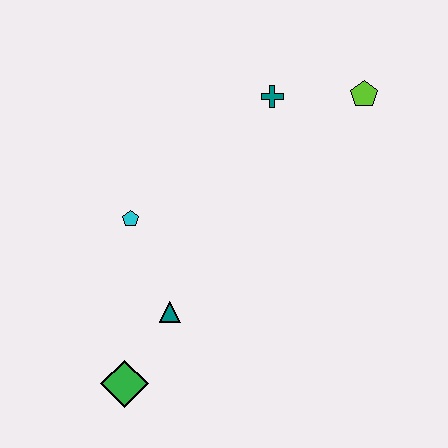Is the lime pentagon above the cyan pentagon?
Yes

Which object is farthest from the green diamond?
The lime pentagon is farthest from the green diamond.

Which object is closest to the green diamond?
The teal triangle is closest to the green diamond.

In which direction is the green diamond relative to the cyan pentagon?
The green diamond is below the cyan pentagon.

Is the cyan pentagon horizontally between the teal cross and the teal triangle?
No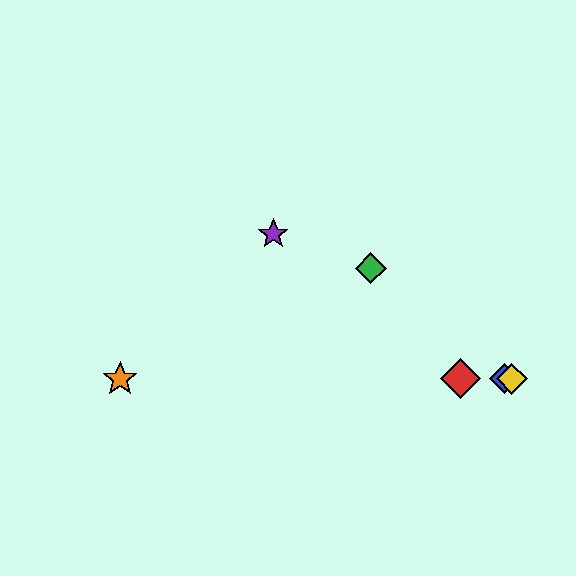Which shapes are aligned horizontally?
The red diamond, the blue diamond, the yellow diamond, the orange star are aligned horizontally.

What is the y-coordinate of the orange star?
The orange star is at y≈379.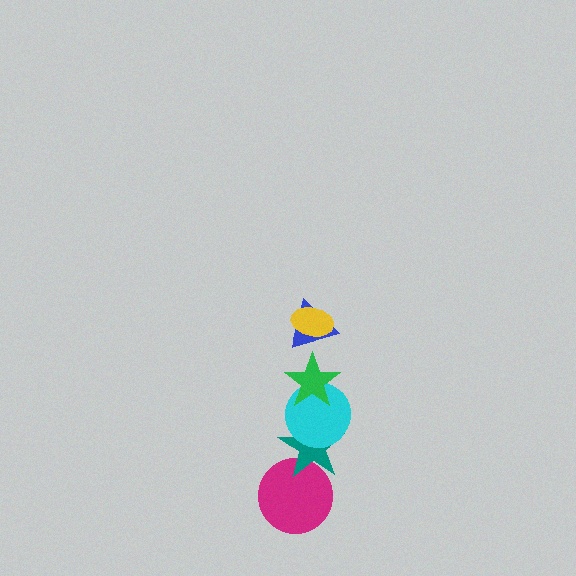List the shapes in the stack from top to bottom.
From top to bottom: the yellow ellipse, the blue triangle, the green star, the cyan circle, the teal star, the magenta circle.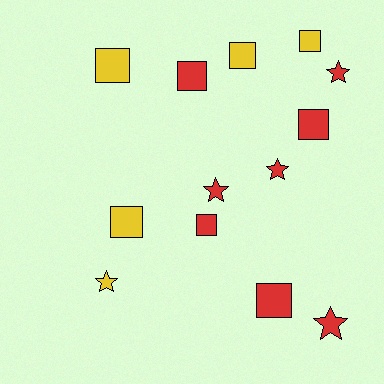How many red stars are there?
There are 4 red stars.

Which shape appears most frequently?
Square, with 8 objects.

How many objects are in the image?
There are 13 objects.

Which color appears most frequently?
Red, with 8 objects.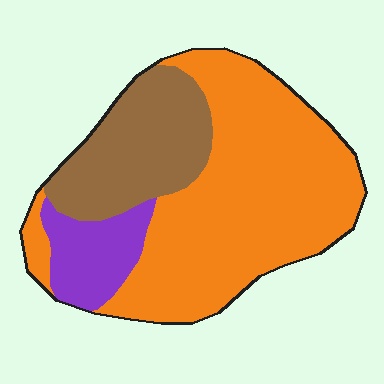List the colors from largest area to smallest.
From largest to smallest: orange, brown, purple.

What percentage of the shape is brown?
Brown covers 25% of the shape.